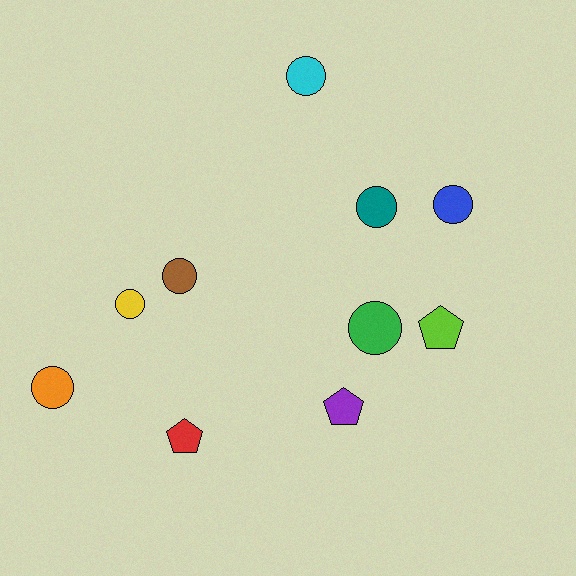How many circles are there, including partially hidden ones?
There are 7 circles.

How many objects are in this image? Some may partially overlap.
There are 10 objects.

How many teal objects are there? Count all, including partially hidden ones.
There is 1 teal object.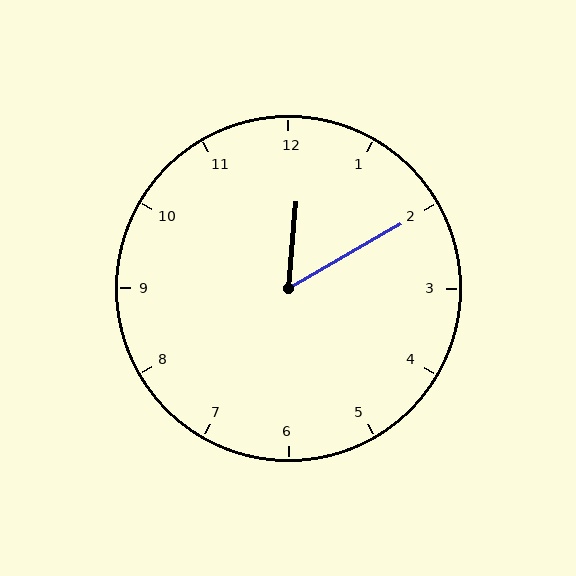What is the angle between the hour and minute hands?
Approximately 55 degrees.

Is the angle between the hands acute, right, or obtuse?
It is acute.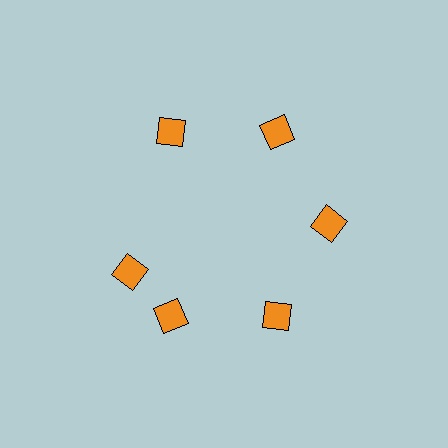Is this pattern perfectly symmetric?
No. The 6 orange diamonds are arranged in a ring, but one element near the 9 o'clock position is rotated out of alignment along the ring, breaking the 6-fold rotational symmetry.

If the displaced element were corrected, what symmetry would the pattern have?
It would have 6-fold rotational symmetry — the pattern would map onto itself every 60 degrees.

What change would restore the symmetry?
The symmetry would be restored by rotating it back into even spacing with its neighbors so that all 6 diamonds sit at equal angles and equal distance from the center.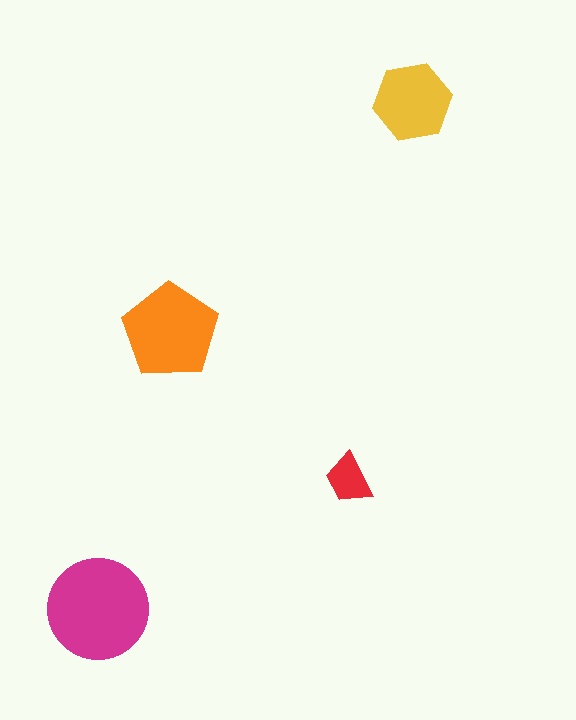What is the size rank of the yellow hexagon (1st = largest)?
3rd.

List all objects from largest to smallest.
The magenta circle, the orange pentagon, the yellow hexagon, the red trapezoid.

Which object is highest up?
The yellow hexagon is topmost.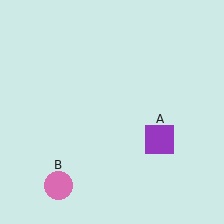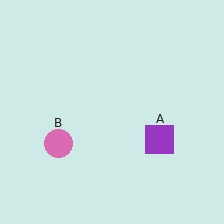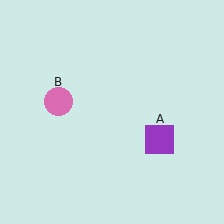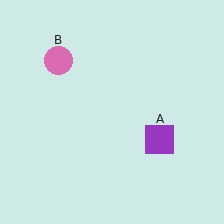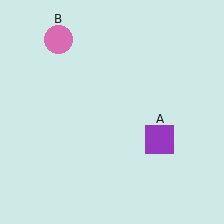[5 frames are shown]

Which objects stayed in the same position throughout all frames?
Purple square (object A) remained stationary.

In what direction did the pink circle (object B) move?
The pink circle (object B) moved up.